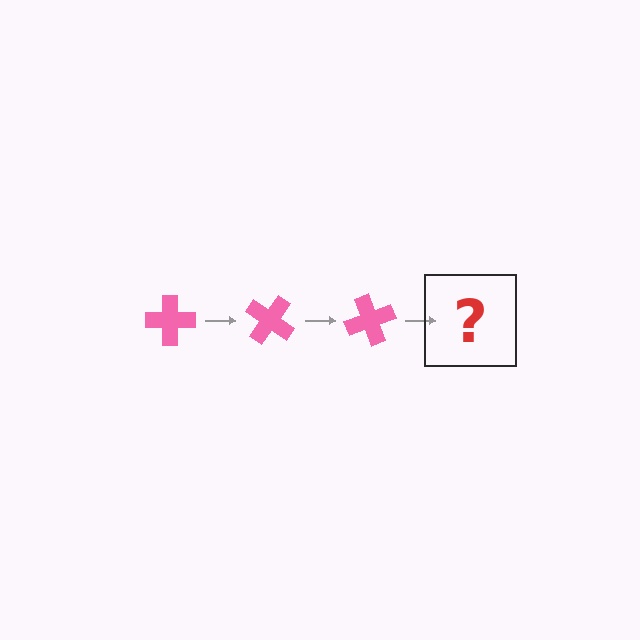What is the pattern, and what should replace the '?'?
The pattern is that the cross rotates 35 degrees each step. The '?' should be a pink cross rotated 105 degrees.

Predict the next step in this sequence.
The next step is a pink cross rotated 105 degrees.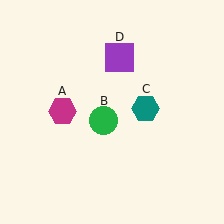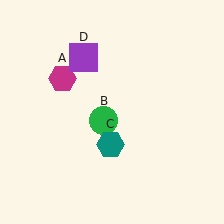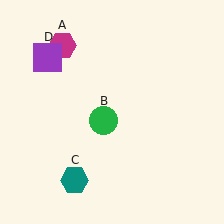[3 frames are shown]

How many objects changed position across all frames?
3 objects changed position: magenta hexagon (object A), teal hexagon (object C), purple square (object D).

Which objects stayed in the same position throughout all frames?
Green circle (object B) remained stationary.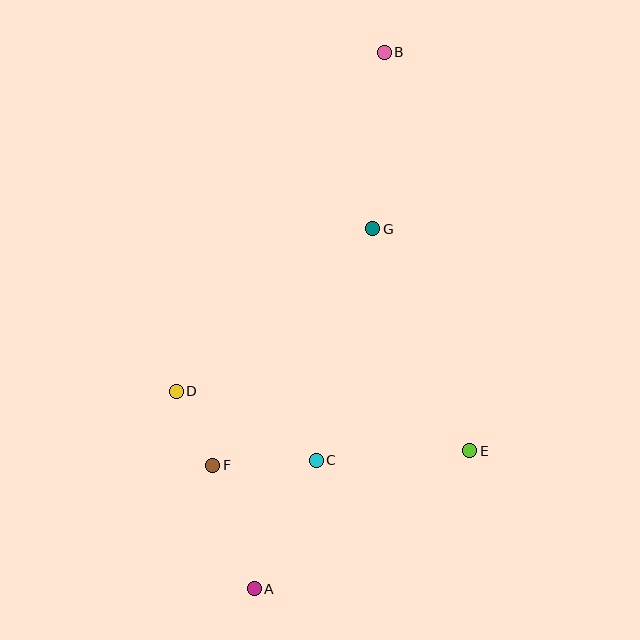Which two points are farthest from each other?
Points A and B are farthest from each other.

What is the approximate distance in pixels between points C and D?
The distance between C and D is approximately 156 pixels.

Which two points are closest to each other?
Points D and F are closest to each other.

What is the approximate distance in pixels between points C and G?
The distance between C and G is approximately 239 pixels.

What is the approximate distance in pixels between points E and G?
The distance between E and G is approximately 242 pixels.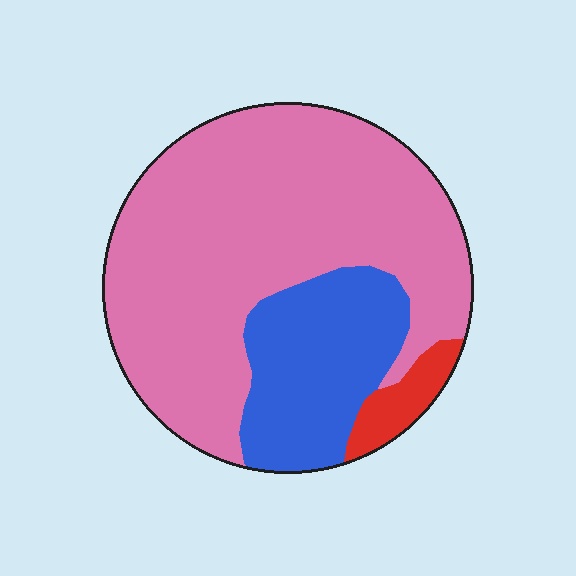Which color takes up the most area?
Pink, at roughly 70%.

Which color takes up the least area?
Red, at roughly 5%.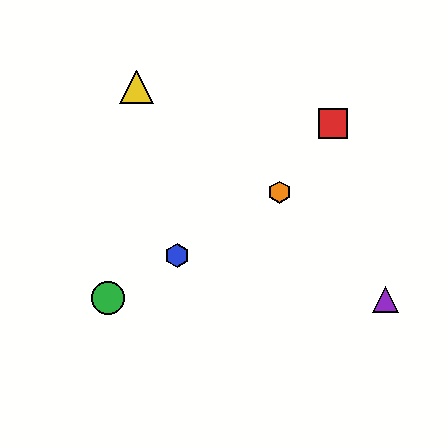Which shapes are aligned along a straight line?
The blue hexagon, the green circle, the orange hexagon are aligned along a straight line.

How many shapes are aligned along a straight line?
3 shapes (the blue hexagon, the green circle, the orange hexagon) are aligned along a straight line.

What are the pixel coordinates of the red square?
The red square is at (333, 123).